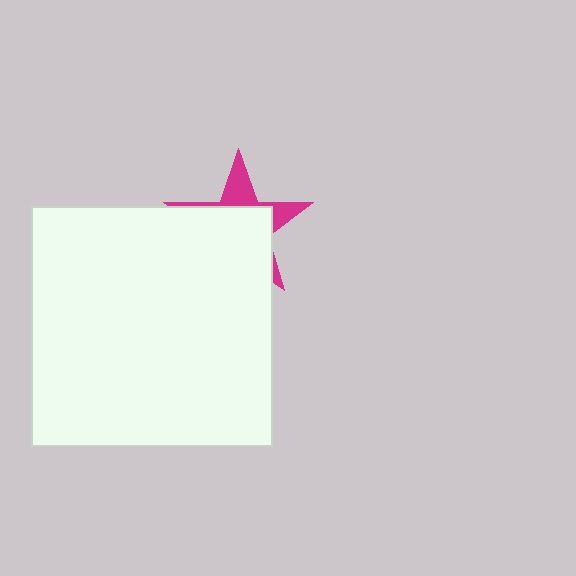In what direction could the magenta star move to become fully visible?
The magenta star could move up. That would shift it out from behind the white square entirely.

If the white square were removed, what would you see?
You would see the complete magenta star.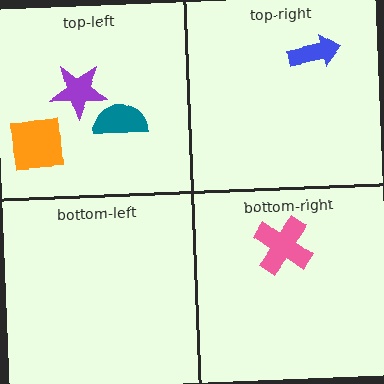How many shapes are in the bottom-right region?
1.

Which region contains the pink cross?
The bottom-right region.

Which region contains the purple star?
The top-left region.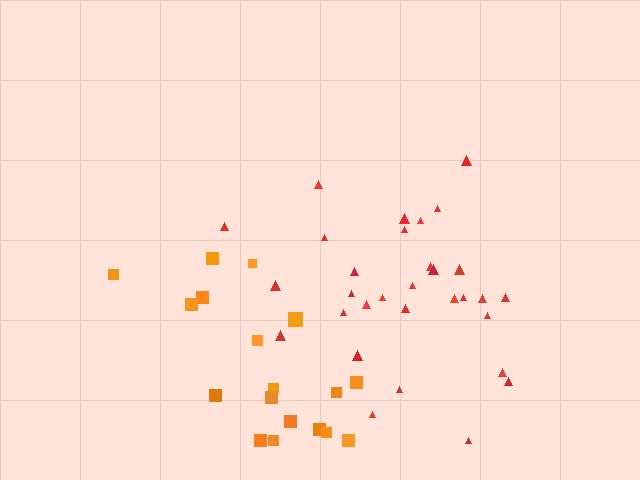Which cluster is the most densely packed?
Red.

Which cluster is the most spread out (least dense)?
Orange.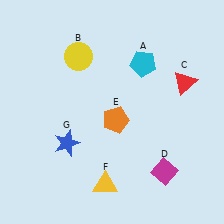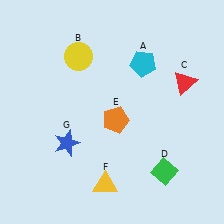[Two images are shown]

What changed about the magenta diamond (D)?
In Image 1, D is magenta. In Image 2, it changed to green.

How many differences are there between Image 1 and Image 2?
There is 1 difference between the two images.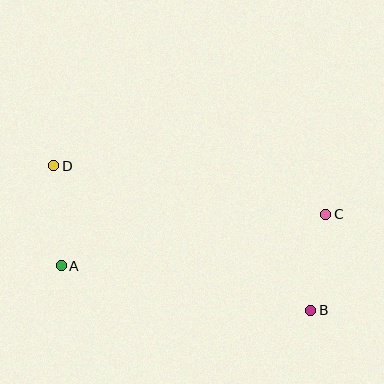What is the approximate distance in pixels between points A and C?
The distance between A and C is approximately 269 pixels.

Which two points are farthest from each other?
Points B and D are farthest from each other.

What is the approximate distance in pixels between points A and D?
The distance between A and D is approximately 100 pixels.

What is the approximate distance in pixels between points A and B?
The distance between A and B is approximately 254 pixels.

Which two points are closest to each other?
Points B and C are closest to each other.